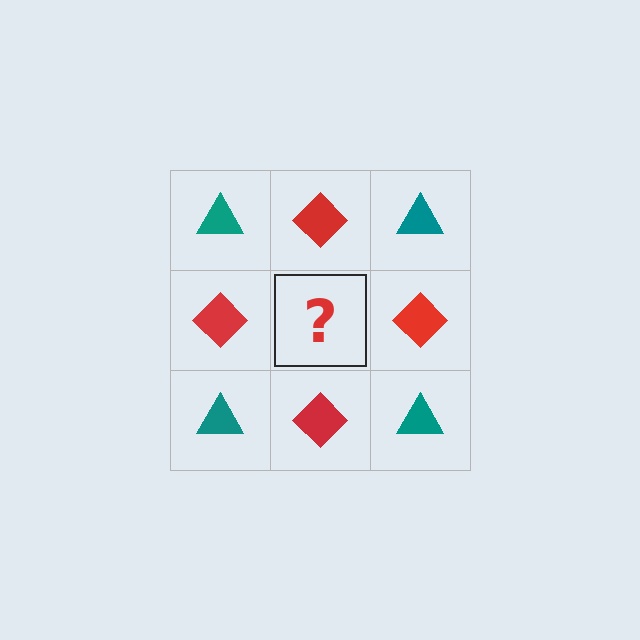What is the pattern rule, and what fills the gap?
The rule is that it alternates teal triangle and red diamond in a checkerboard pattern. The gap should be filled with a teal triangle.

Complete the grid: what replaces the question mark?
The question mark should be replaced with a teal triangle.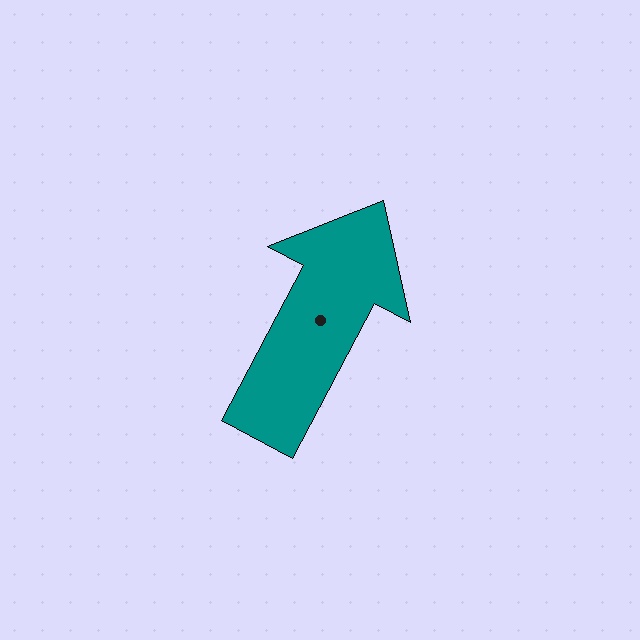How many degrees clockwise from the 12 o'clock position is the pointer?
Approximately 28 degrees.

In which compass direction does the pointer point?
Northeast.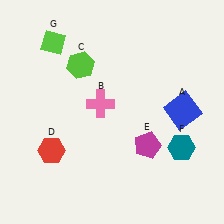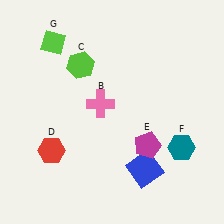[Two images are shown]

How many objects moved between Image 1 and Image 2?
1 object moved between the two images.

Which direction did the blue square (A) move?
The blue square (A) moved down.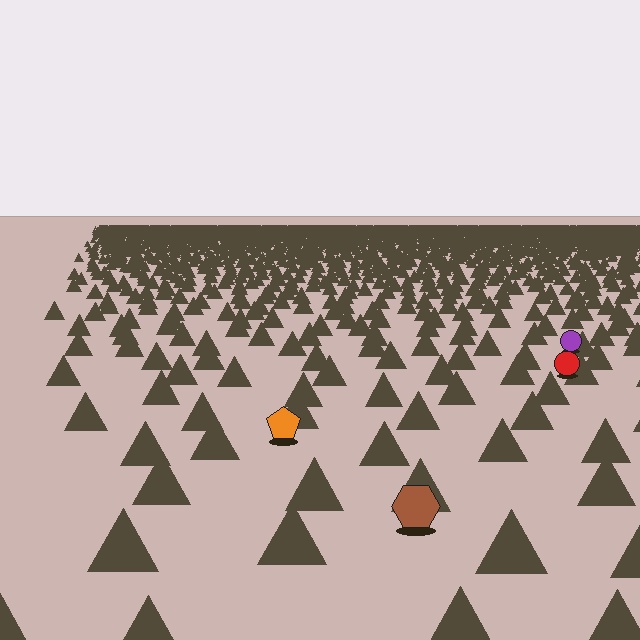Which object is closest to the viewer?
The brown hexagon is closest. The texture marks near it are larger and more spread out.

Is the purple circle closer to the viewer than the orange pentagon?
No. The orange pentagon is closer — you can tell from the texture gradient: the ground texture is coarser near it.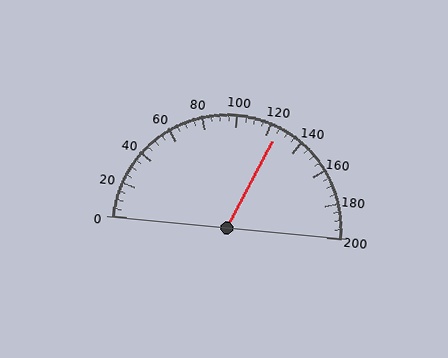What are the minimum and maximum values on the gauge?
The gauge ranges from 0 to 200.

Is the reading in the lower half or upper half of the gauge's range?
The reading is in the upper half of the range (0 to 200).